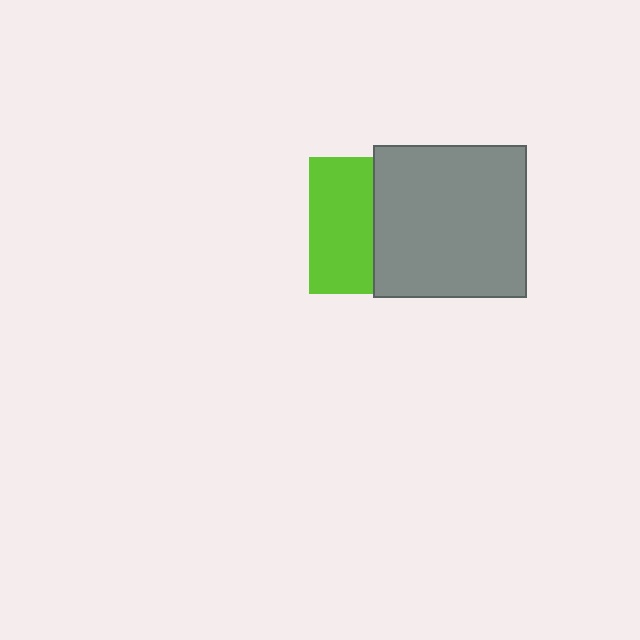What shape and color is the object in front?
The object in front is a gray rectangle.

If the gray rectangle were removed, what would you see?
You would see the complete lime square.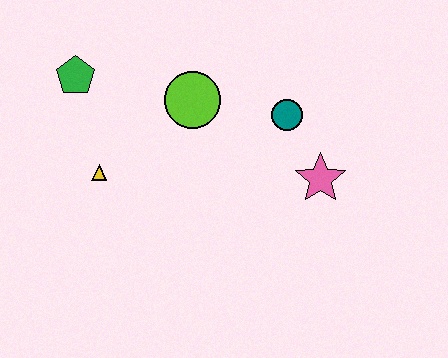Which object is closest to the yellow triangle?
The green pentagon is closest to the yellow triangle.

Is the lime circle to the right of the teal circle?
No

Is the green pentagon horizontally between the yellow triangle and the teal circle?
No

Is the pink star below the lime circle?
Yes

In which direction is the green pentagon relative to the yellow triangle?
The green pentagon is above the yellow triangle.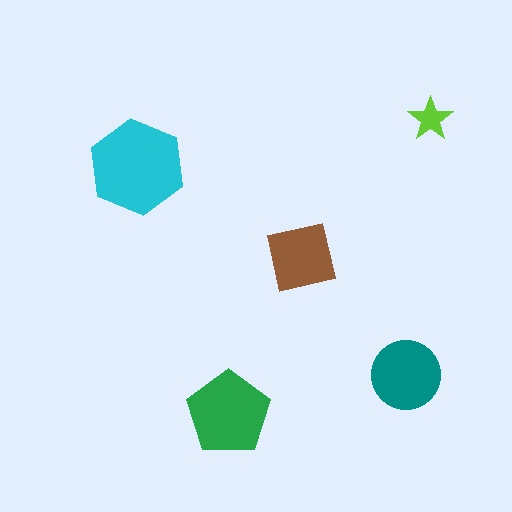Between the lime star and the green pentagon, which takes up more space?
The green pentagon.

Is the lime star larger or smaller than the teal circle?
Smaller.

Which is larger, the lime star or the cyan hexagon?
The cyan hexagon.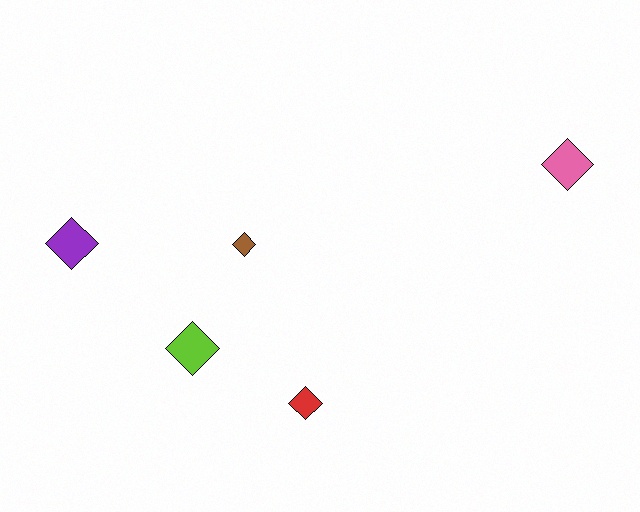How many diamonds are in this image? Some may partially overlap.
There are 5 diamonds.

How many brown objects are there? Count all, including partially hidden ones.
There is 1 brown object.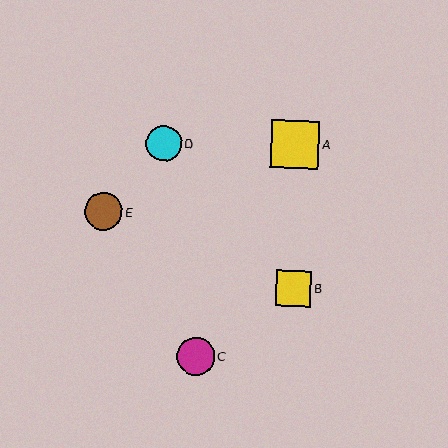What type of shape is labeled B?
Shape B is a yellow square.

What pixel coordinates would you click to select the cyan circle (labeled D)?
Click at (164, 143) to select the cyan circle D.